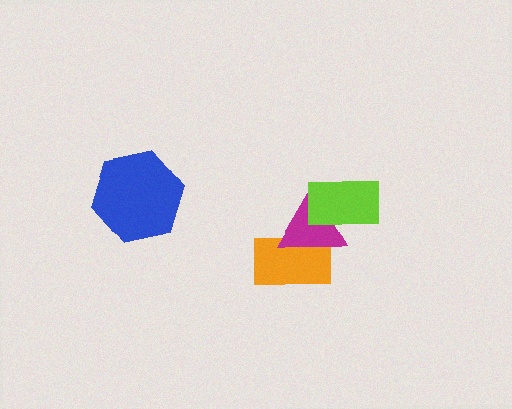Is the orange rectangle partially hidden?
Yes, it is partially covered by another shape.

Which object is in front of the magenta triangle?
The lime rectangle is in front of the magenta triangle.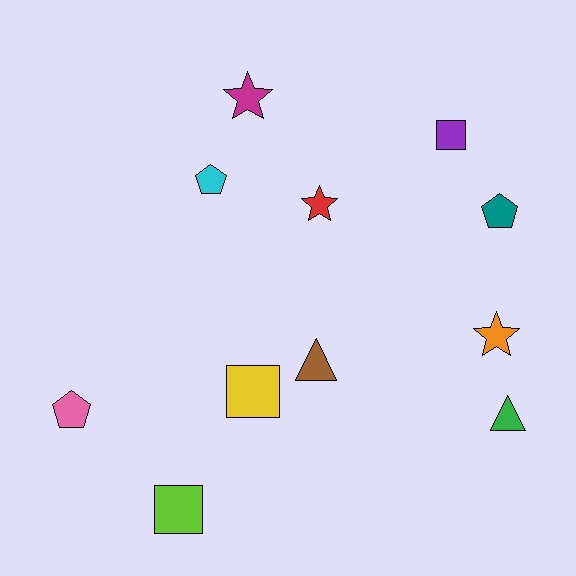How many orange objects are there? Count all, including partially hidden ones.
There is 1 orange object.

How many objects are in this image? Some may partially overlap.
There are 11 objects.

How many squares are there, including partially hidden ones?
There are 3 squares.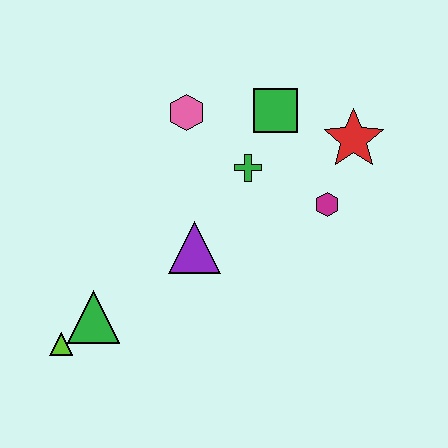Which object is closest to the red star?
The magenta hexagon is closest to the red star.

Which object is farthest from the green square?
The lime triangle is farthest from the green square.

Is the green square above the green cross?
Yes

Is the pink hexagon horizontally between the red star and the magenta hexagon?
No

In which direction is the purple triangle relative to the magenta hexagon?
The purple triangle is to the left of the magenta hexagon.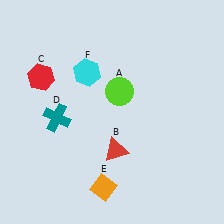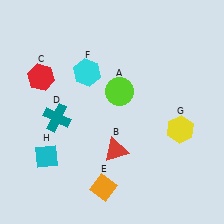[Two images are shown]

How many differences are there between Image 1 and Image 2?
There are 2 differences between the two images.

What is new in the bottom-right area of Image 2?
A yellow hexagon (G) was added in the bottom-right area of Image 2.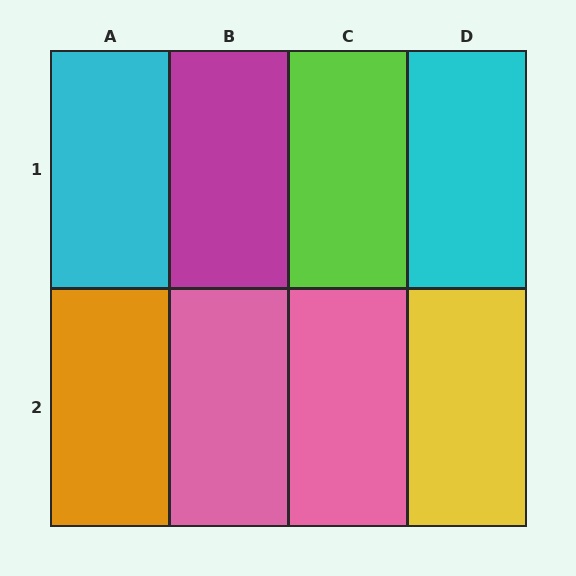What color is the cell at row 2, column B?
Pink.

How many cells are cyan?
2 cells are cyan.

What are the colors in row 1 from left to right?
Cyan, magenta, lime, cyan.